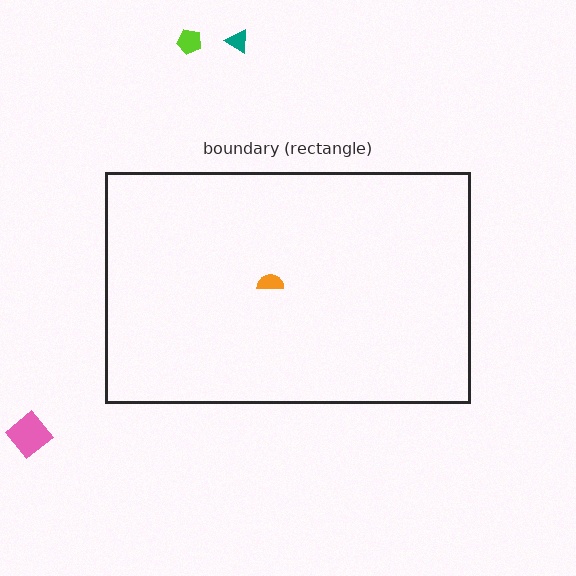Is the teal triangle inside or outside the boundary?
Outside.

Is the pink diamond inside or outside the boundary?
Outside.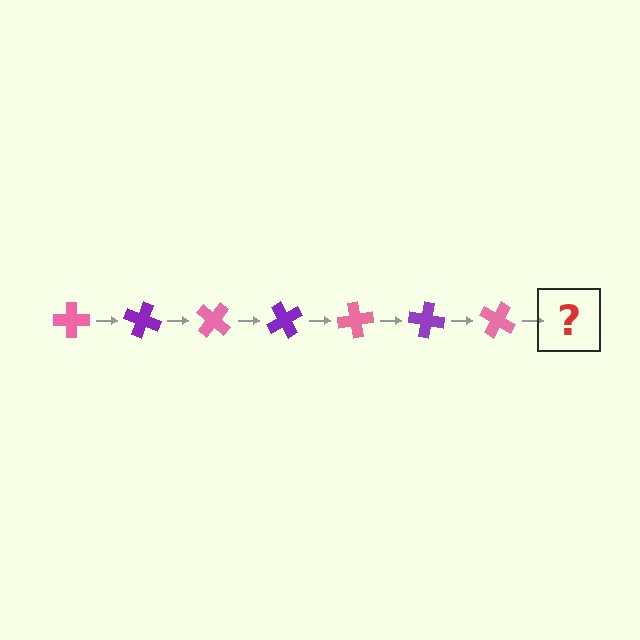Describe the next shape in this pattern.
It should be a purple cross, rotated 140 degrees from the start.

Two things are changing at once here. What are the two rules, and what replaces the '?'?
The two rules are that it rotates 20 degrees each step and the color cycles through pink and purple. The '?' should be a purple cross, rotated 140 degrees from the start.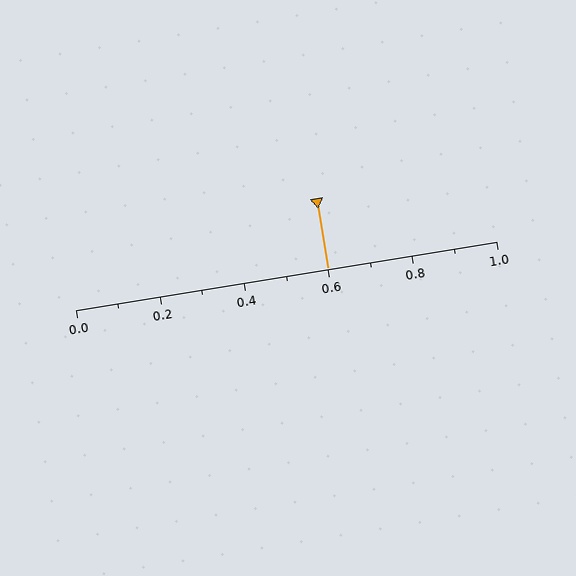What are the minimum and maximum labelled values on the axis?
The axis runs from 0.0 to 1.0.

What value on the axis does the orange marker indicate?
The marker indicates approximately 0.6.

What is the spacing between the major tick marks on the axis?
The major ticks are spaced 0.2 apart.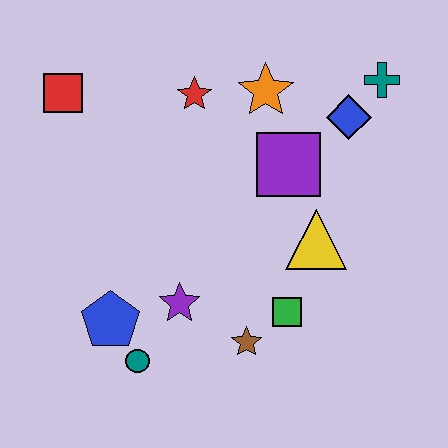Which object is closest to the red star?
The orange star is closest to the red star.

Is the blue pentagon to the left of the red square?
No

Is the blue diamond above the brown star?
Yes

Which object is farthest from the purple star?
The teal cross is farthest from the purple star.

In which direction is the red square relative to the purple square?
The red square is to the left of the purple square.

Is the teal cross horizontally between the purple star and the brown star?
No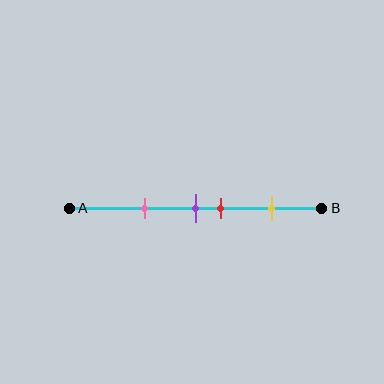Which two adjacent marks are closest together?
The purple and red marks are the closest adjacent pair.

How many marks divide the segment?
There are 4 marks dividing the segment.